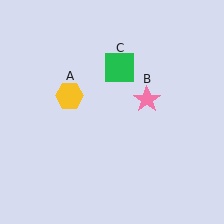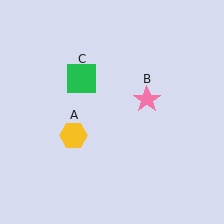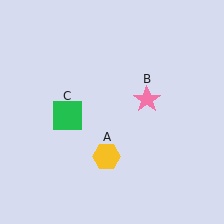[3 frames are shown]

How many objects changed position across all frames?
2 objects changed position: yellow hexagon (object A), green square (object C).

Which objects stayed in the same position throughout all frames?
Pink star (object B) remained stationary.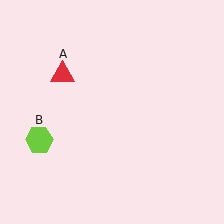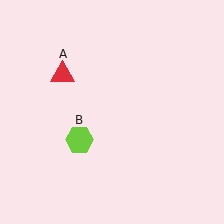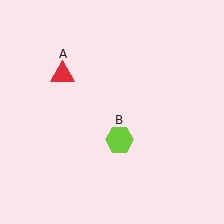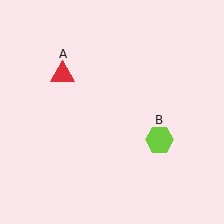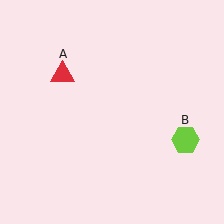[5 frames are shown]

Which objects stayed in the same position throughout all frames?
Red triangle (object A) remained stationary.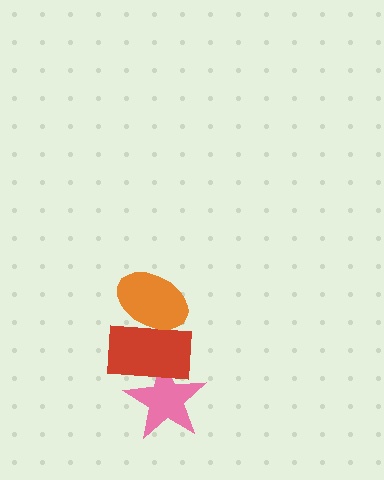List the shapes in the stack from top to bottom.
From top to bottom: the orange ellipse, the red rectangle, the pink star.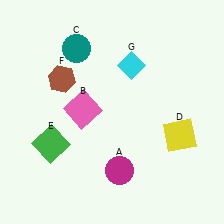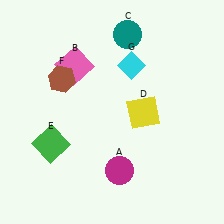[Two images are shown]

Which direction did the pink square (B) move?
The pink square (B) moved up.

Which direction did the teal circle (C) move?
The teal circle (C) moved right.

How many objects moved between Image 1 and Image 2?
3 objects moved between the two images.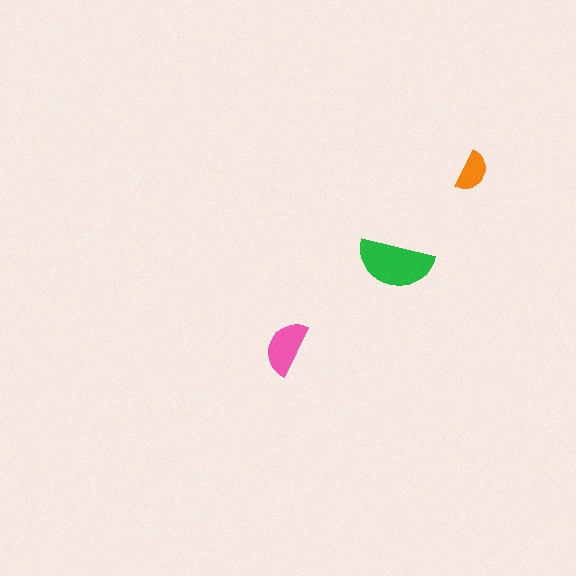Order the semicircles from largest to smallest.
the green one, the pink one, the orange one.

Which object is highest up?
The orange semicircle is topmost.